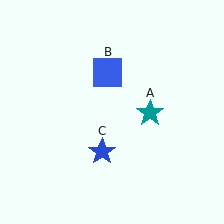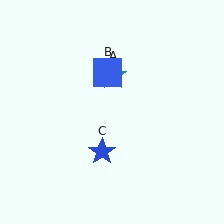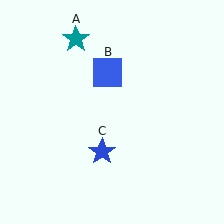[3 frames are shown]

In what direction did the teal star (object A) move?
The teal star (object A) moved up and to the left.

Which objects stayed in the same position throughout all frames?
Blue square (object B) and blue star (object C) remained stationary.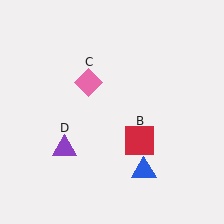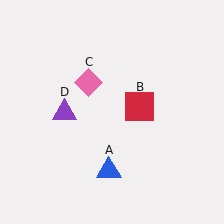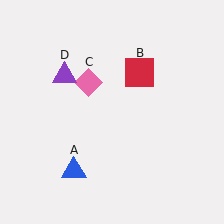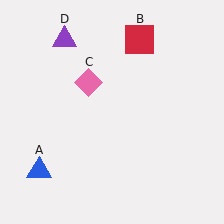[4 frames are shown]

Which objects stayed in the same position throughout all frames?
Pink diamond (object C) remained stationary.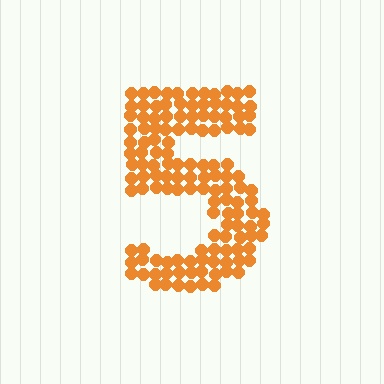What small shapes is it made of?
It is made of small circles.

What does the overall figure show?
The overall figure shows the digit 5.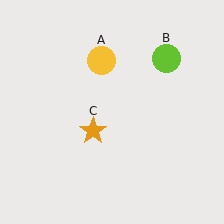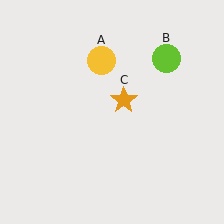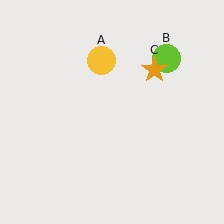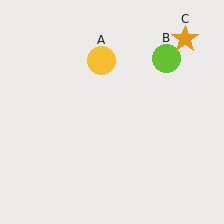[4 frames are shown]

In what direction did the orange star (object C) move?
The orange star (object C) moved up and to the right.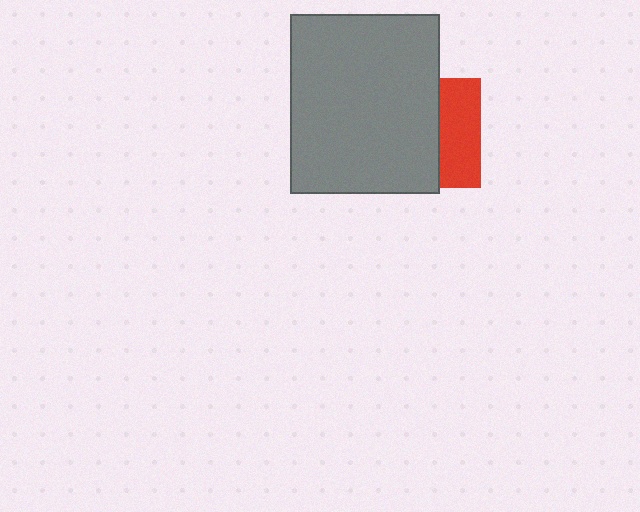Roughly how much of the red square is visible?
A small part of it is visible (roughly 38%).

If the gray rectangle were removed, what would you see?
You would see the complete red square.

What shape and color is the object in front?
The object in front is a gray rectangle.